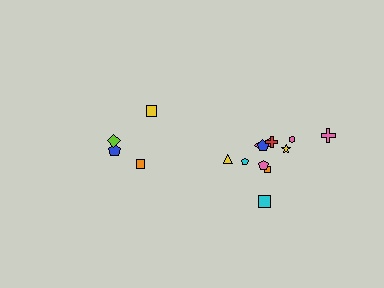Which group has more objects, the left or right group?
The right group.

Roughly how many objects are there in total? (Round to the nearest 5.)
Roughly 15 objects in total.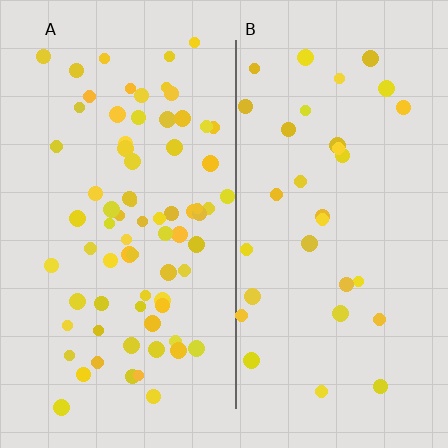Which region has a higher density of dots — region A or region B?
A (the left).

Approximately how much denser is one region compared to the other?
Approximately 2.3× — region A over region B.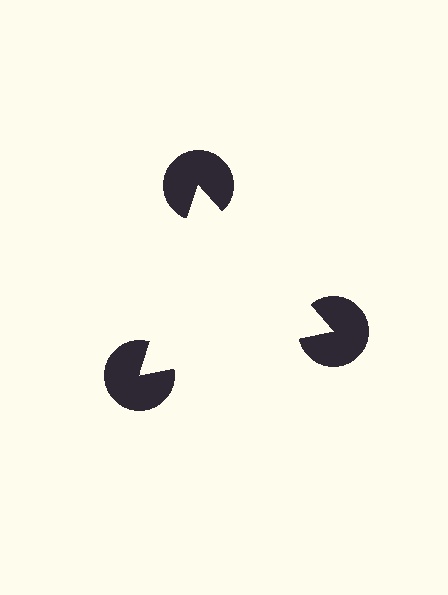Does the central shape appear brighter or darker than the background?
It typically appears slightly brighter than the background, even though no actual brightness change is drawn.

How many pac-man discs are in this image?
There are 3 — one at each vertex of the illusory triangle.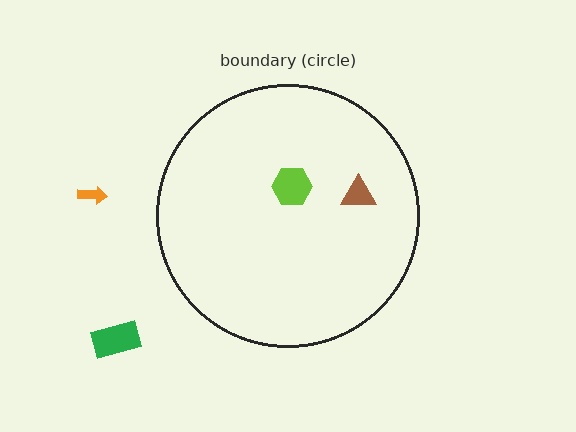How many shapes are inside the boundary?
2 inside, 2 outside.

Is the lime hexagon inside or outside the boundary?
Inside.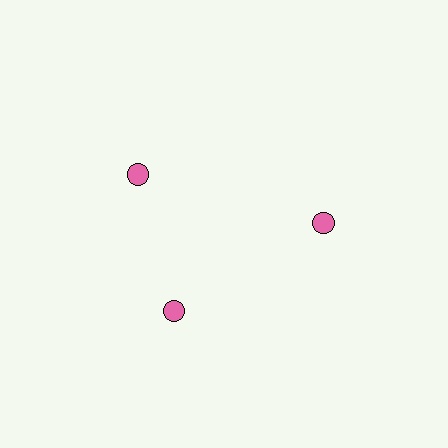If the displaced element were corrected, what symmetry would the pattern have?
It would have 3-fold rotational symmetry — the pattern would map onto itself every 120 degrees.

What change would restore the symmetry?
The symmetry would be restored by rotating it back into even spacing with its neighbors so that all 3 circles sit at equal angles and equal distance from the center.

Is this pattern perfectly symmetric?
No. The 3 pink circles are arranged in a ring, but one element near the 11 o'clock position is rotated out of alignment along the ring, breaking the 3-fold rotational symmetry.